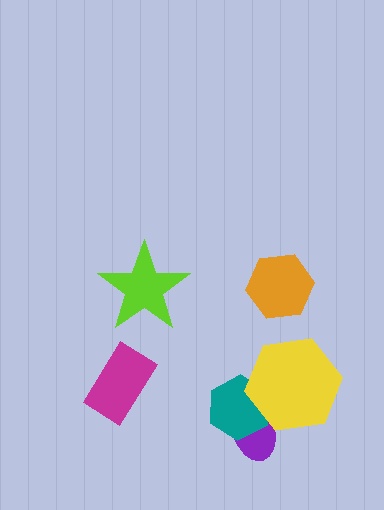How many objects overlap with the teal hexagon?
2 objects overlap with the teal hexagon.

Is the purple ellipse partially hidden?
Yes, it is partially covered by another shape.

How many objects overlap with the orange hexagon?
0 objects overlap with the orange hexagon.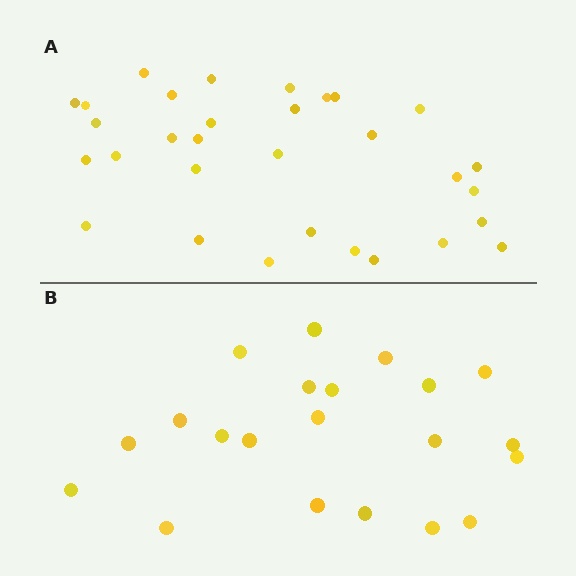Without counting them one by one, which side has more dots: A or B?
Region A (the top region) has more dots.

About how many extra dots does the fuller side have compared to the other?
Region A has roughly 10 or so more dots than region B.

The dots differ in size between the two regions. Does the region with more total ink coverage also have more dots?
No. Region B has more total ink coverage because its dots are larger, but region A actually contains more individual dots. Total area can be misleading — the number of items is what matters here.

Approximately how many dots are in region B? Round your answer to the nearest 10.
About 20 dots. (The exact count is 21, which rounds to 20.)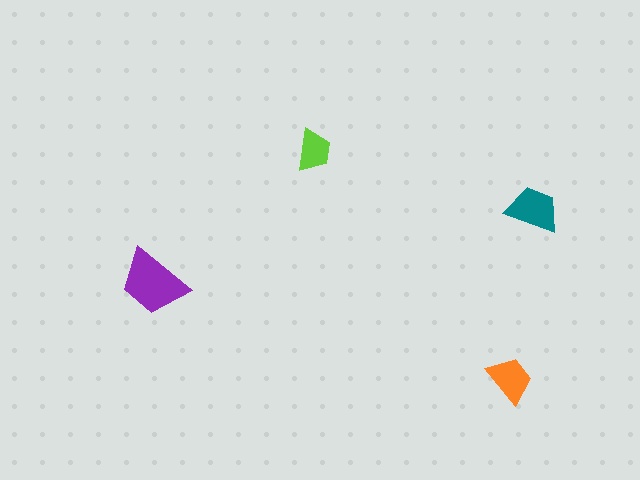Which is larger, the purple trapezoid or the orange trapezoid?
The purple one.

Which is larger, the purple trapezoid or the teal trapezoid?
The purple one.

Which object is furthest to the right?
The teal trapezoid is rightmost.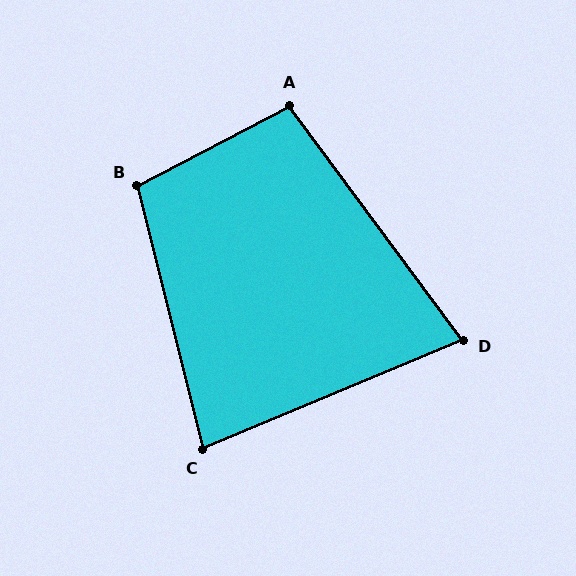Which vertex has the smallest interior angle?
D, at approximately 76 degrees.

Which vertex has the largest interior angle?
B, at approximately 104 degrees.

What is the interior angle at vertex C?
Approximately 81 degrees (acute).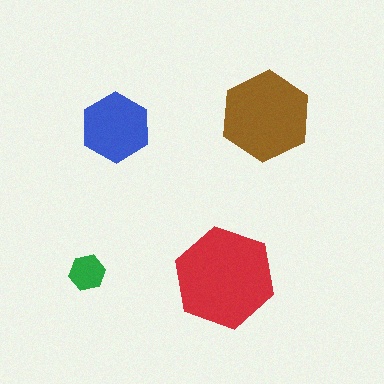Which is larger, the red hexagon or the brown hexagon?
The red one.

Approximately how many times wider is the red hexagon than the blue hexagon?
About 1.5 times wider.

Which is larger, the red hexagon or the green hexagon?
The red one.